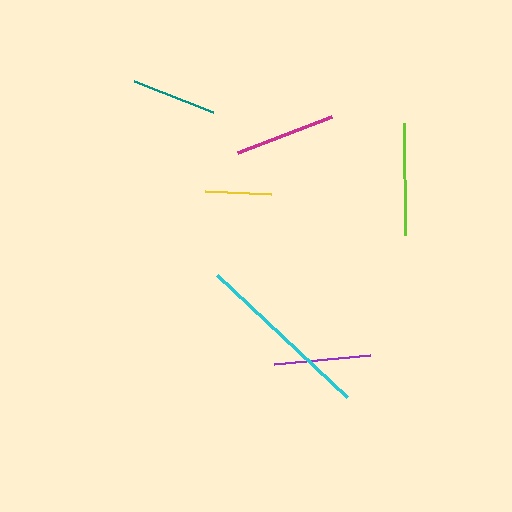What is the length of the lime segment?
The lime segment is approximately 111 pixels long.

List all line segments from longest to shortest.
From longest to shortest: cyan, lime, magenta, purple, teal, yellow.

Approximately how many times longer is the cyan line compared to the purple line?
The cyan line is approximately 1.9 times the length of the purple line.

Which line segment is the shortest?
The yellow line is the shortest at approximately 66 pixels.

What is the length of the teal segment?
The teal segment is approximately 85 pixels long.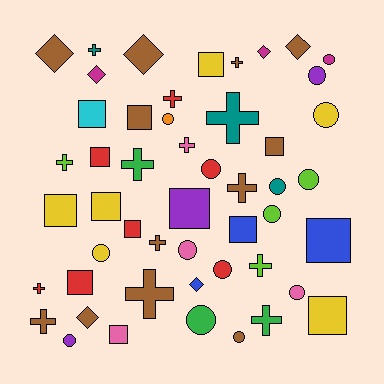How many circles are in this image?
There are 15 circles.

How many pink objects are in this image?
There are 4 pink objects.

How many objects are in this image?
There are 50 objects.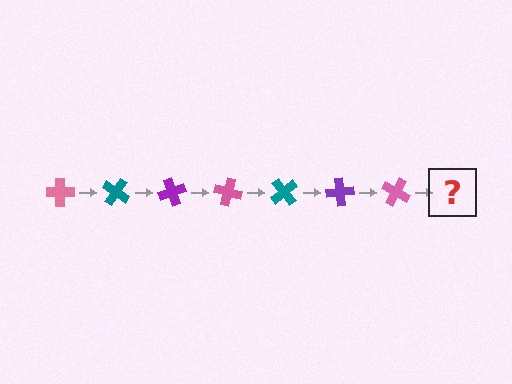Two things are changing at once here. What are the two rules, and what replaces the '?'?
The two rules are that it rotates 35 degrees each step and the color cycles through pink, teal, and purple. The '?' should be a teal cross, rotated 245 degrees from the start.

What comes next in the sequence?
The next element should be a teal cross, rotated 245 degrees from the start.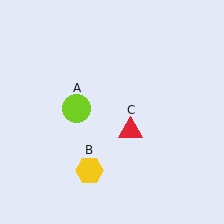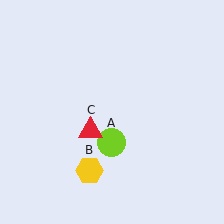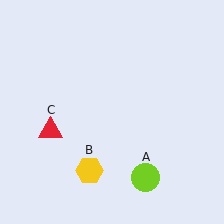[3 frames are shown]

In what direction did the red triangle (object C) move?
The red triangle (object C) moved left.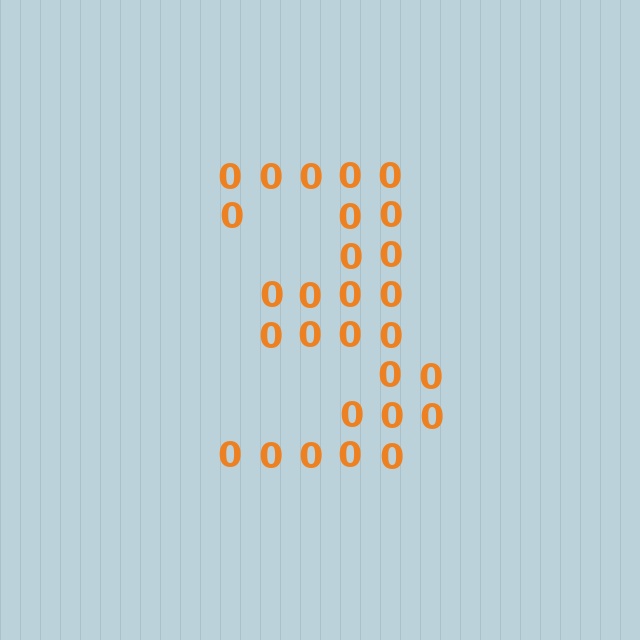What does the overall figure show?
The overall figure shows the digit 3.